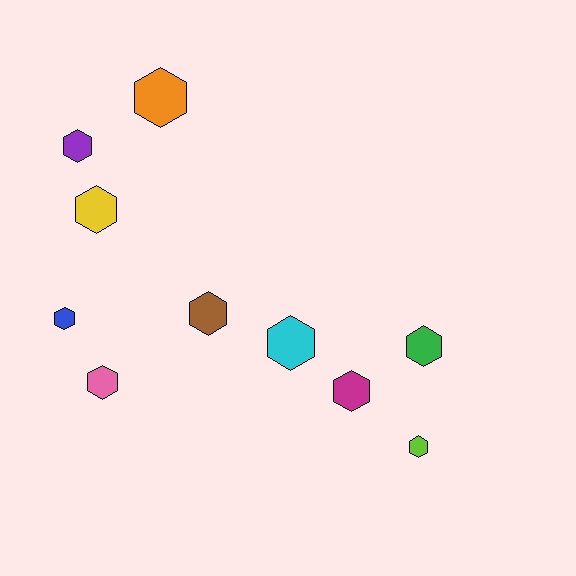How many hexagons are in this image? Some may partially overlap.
There are 10 hexagons.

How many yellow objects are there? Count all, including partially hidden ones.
There is 1 yellow object.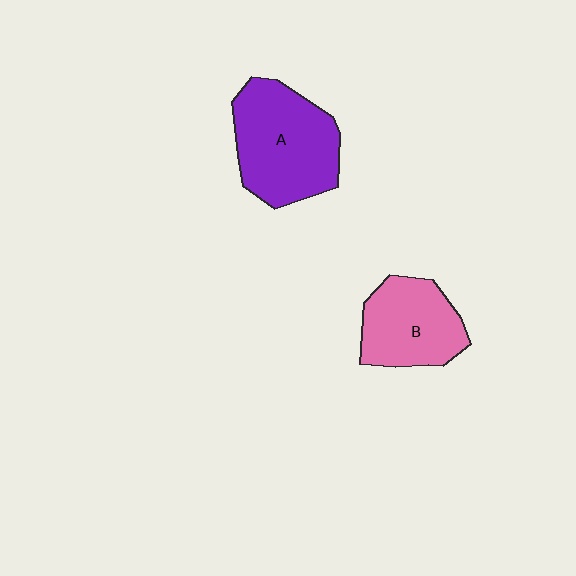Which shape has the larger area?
Shape A (purple).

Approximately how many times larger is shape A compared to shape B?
Approximately 1.3 times.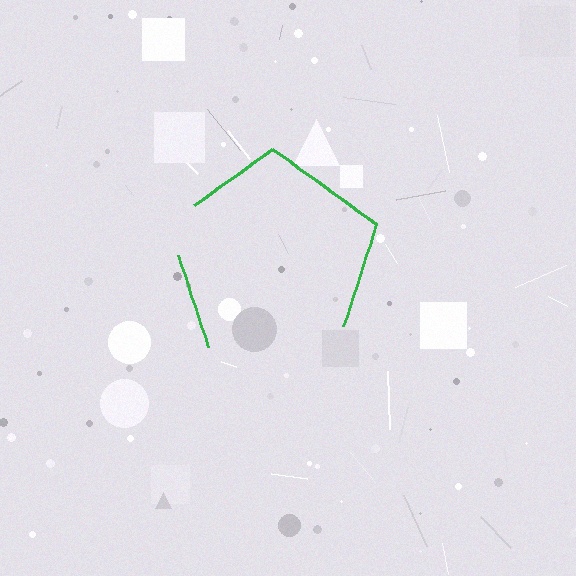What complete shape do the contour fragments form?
The contour fragments form a pentagon.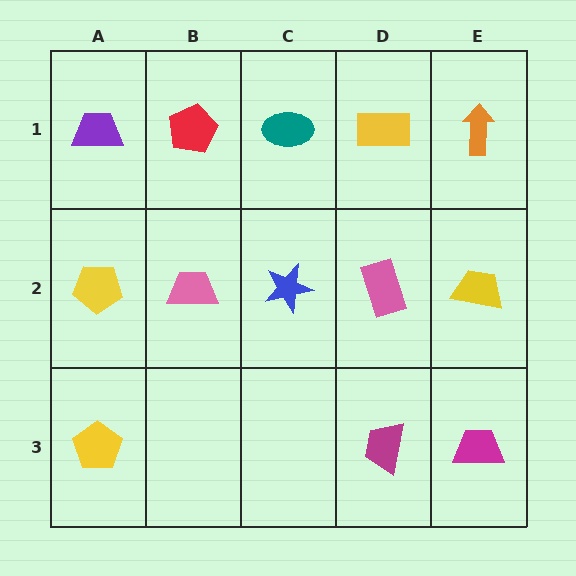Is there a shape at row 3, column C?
No, that cell is empty.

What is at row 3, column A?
A yellow pentagon.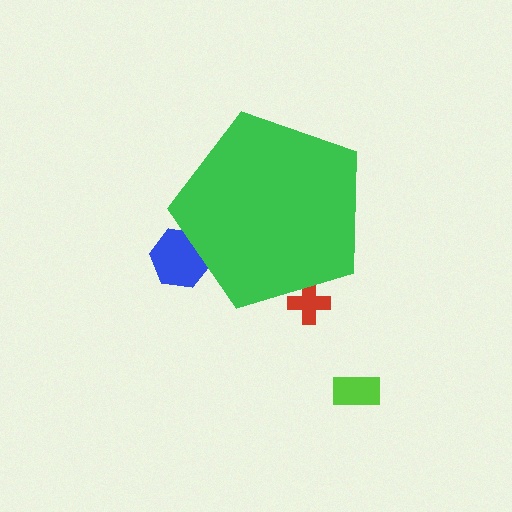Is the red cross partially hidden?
Yes, the red cross is partially hidden behind the green pentagon.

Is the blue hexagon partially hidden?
Yes, the blue hexagon is partially hidden behind the green pentagon.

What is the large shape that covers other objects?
A green pentagon.